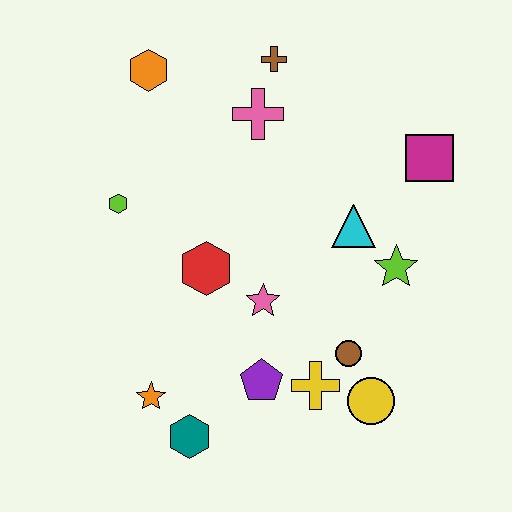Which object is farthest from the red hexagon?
The magenta square is farthest from the red hexagon.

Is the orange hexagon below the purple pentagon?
No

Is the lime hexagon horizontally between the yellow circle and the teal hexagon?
No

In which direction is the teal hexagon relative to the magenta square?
The teal hexagon is below the magenta square.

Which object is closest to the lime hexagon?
The red hexagon is closest to the lime hexagon.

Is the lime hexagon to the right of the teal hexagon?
No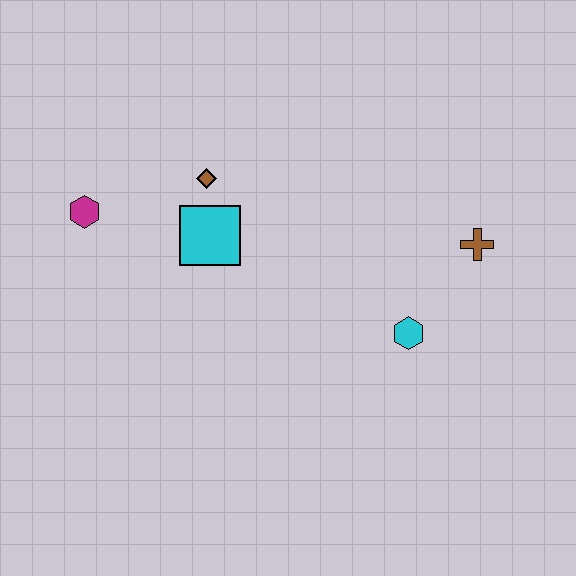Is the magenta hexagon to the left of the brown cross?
Yes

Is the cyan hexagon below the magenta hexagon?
Yes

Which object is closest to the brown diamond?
The cyan square is closest to the brown diamond.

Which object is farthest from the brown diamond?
The brown cross is farthest from the brown diamond.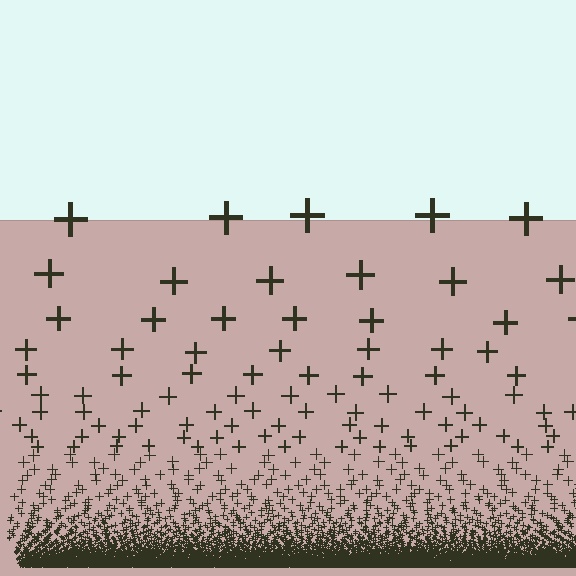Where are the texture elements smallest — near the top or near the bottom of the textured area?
Near the bottom.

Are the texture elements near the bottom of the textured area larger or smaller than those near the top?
Smaller. The gradient is inverted — elements near the bottom are smaller and denser.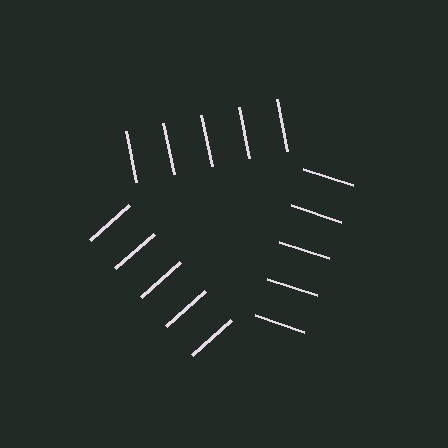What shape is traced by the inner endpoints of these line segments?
An illusory triangle — the line segments terminate on its edges but no continuous stroke is drawn.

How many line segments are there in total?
15 — 5 along each of the 3 edges.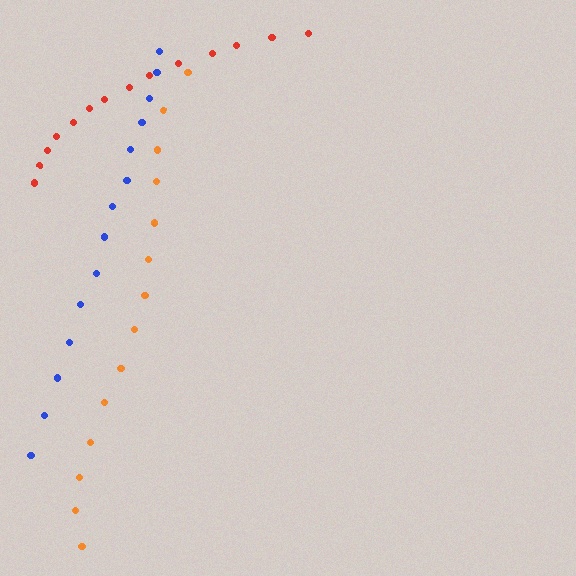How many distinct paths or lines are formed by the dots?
There are 3 distinct paths.